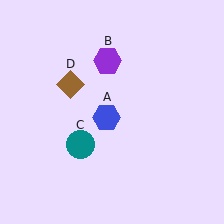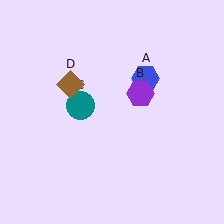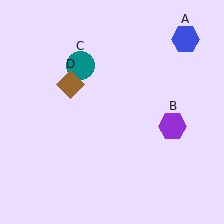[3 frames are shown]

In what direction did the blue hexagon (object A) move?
The blue hexagon (object A) moved up and to the right.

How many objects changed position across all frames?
3 objects changed position: blue hexagon (object A), purple hexagon (object B), teal circle (object C).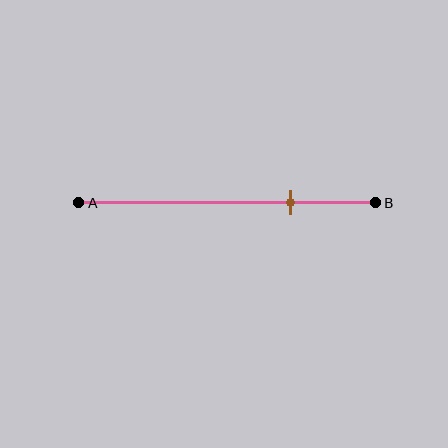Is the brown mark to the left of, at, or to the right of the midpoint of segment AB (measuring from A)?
The brown mark is to the right of the midpoint of segment AB.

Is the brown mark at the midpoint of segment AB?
No, the mark is at about 70% from A, not at the 50% midpoint.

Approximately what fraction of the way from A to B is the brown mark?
The brown mark is approximately 70% of the way from A to B.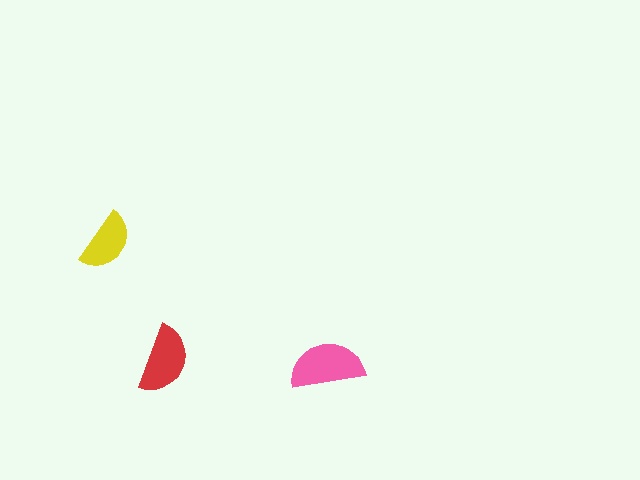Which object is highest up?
The yellow semicircle is topmost.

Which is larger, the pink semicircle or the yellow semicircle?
The pink one.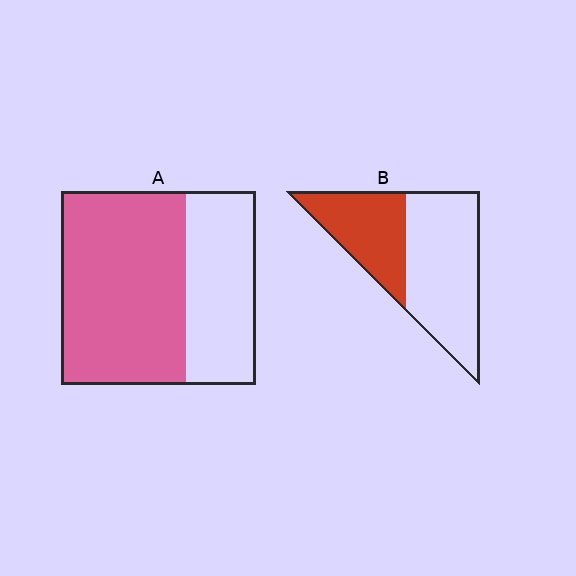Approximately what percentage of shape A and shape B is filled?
A is approximately 65% and B is approximately 40%.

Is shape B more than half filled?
No.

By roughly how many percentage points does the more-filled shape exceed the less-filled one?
By roughly 25 percentage points (A over B).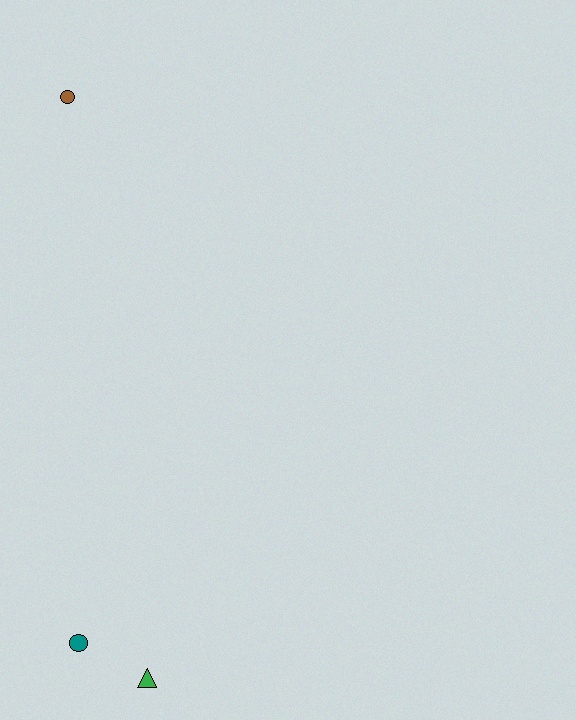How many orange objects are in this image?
There are no orange objects.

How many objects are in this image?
There are 3 objects.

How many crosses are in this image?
There are no crosses.